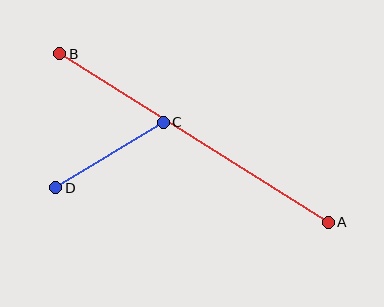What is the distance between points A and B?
The distance is approximately 317 pixels.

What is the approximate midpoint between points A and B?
The midpoint is at approximately (194, 138) pixels.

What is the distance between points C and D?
The distance is approximately 126 pixels.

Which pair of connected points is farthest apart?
Points A and B are farthest apart.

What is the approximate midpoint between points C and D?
The midpoint is at approximately (109, 155) pixels.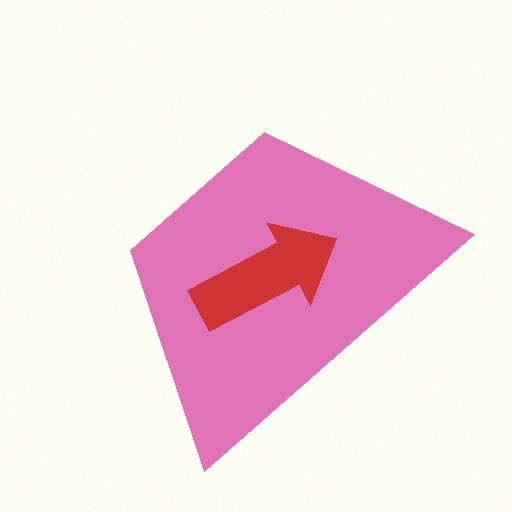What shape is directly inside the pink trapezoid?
The red arrow.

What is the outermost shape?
The pink trapezoid.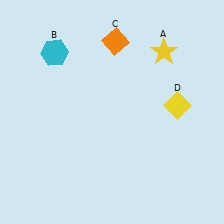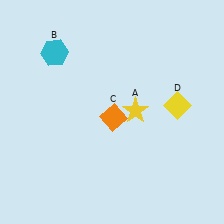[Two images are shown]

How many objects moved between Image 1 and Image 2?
2 objects moved between the two images.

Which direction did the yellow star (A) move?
The yellow star (A) moved down.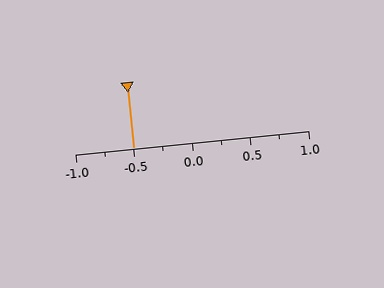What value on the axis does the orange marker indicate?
The marker indicates approximately -0.5.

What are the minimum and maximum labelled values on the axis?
The axis runs from -1.0 to 1.0.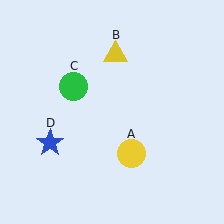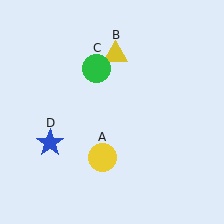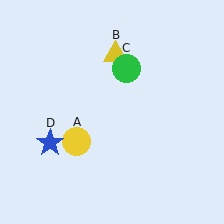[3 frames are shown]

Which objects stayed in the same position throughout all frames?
Yellow triangle (object B) and blue star (object D) remained stationary.